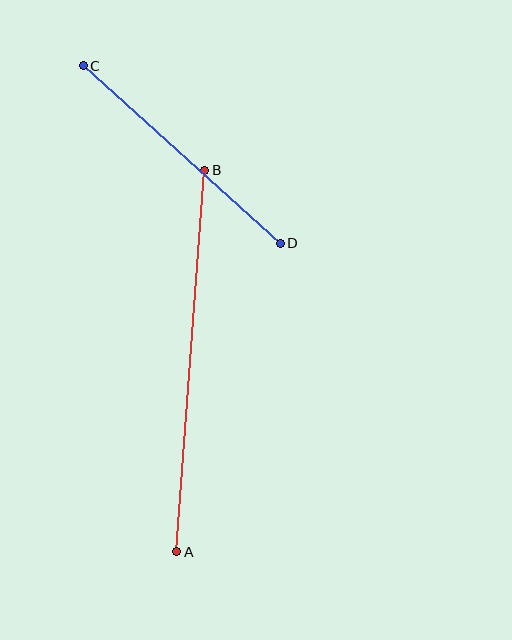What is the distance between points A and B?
The distance is approximately 383 pixels.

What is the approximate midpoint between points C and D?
The midpoint is at approximately (182, 154) pixels.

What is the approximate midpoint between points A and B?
The midpoint is at approximately (191, 361) pixels.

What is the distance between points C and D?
The distance is approximately 265 pixels.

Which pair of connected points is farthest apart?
Points A and B are farthest apart.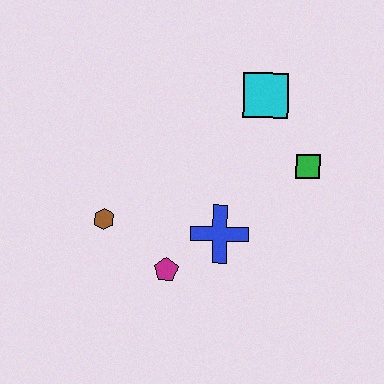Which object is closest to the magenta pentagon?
The blue cross is closest to the magenta pentagon.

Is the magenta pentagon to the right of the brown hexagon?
Yes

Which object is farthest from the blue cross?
The cyan square is farthest from the blue cross.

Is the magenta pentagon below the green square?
Yes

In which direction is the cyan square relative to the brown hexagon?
The cyan square is to the right of the brown hexagon.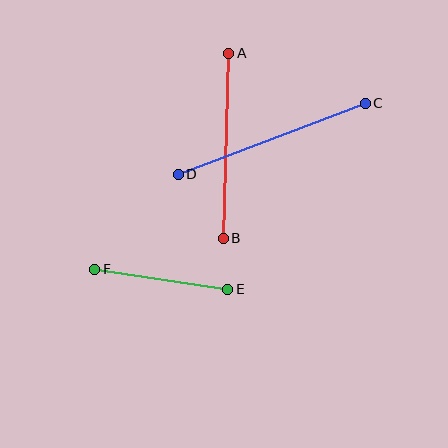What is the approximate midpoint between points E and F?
The midpoint is at approximately (161, 279) pixels.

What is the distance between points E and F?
The distance is approximately 134 pixels.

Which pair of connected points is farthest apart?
Points C and D are farthest apart.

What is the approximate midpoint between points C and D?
The midpoint is at approximately (272, 139) pixels.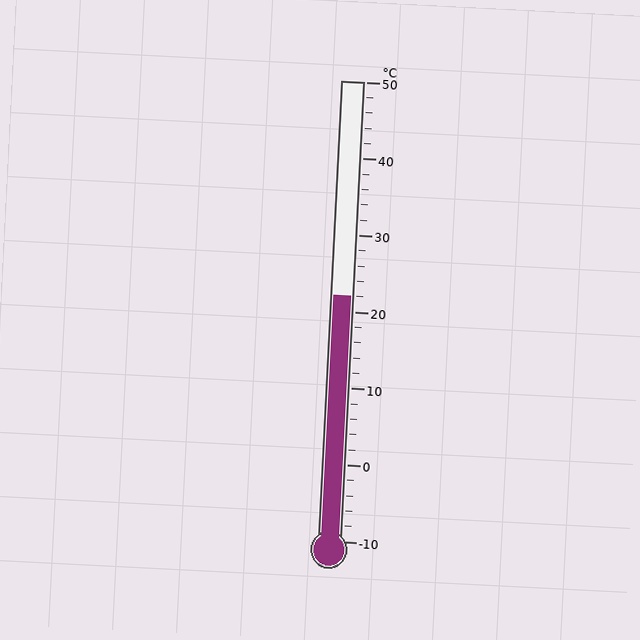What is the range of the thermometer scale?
The thermometer scale ranges from -10°C to 50°C.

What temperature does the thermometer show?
The thermometer shows approximately 22°C.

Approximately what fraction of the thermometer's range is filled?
The thermometer is filled to approximately 55% of its range.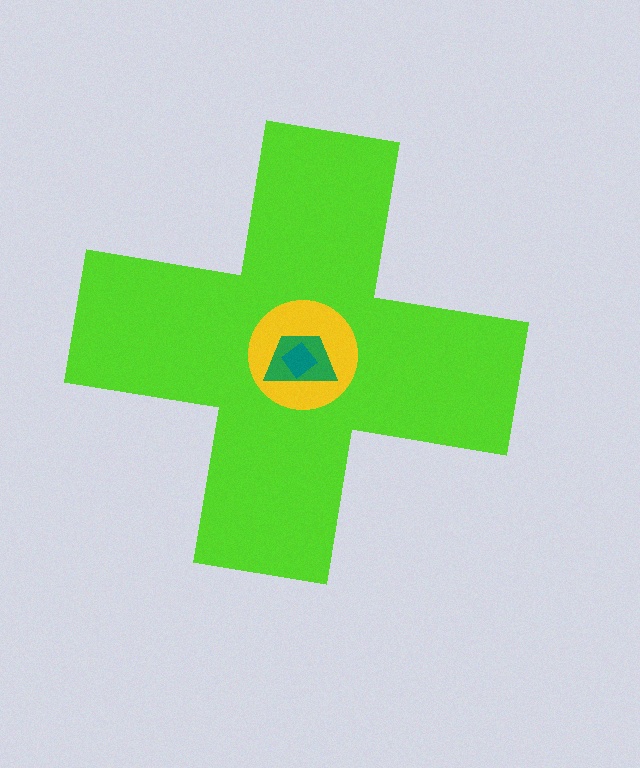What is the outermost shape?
The lime cross.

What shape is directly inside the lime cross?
The yellow circle.